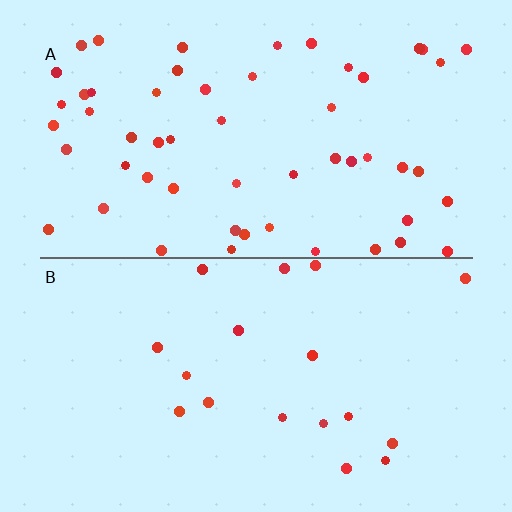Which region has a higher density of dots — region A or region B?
A (the top).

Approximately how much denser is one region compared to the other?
Approximately 3.1× — region A over region B.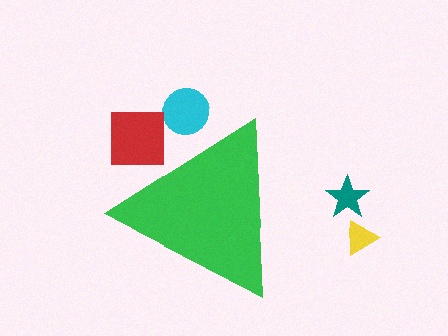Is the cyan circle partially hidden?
Yes, the cyan circle is partially hidden behind the green triangle.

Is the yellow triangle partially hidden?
No, the yellow triangle is fully visible.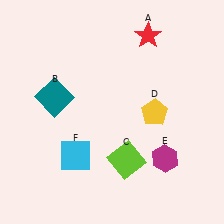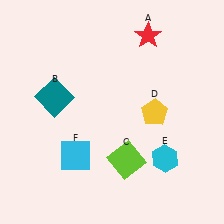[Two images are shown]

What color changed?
The hexagon (E) changed from magenta in Image 1 to cyan in Image 2.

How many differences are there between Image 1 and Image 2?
There is 1 difference between the two images.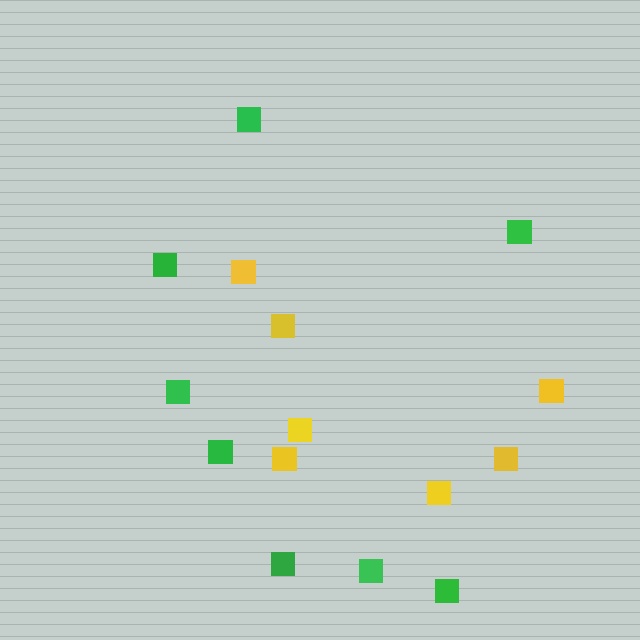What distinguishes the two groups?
There are 2 groups: one group of yellow squares (7) and one group of green squares (8).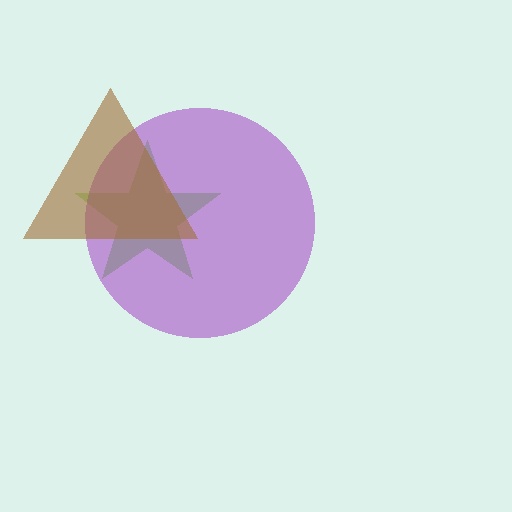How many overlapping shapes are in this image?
There are 3 overlapping shapes in the image.